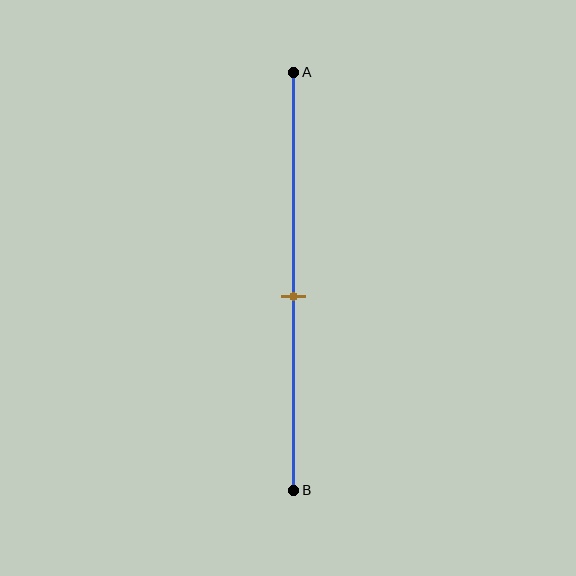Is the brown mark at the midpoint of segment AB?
No, the mark is at about 55% from A, not at the 50% midpoint.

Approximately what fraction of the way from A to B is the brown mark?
The brown mark is approximately 55% of the way from A to B.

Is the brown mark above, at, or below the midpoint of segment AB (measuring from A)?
The brown mark is below the midpoint of segment AB.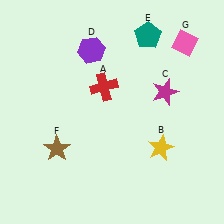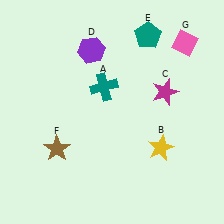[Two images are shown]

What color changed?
The cross (A) changed from red in Image 1 to teal in Image 2.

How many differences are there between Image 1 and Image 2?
There is 1 difference between the two images.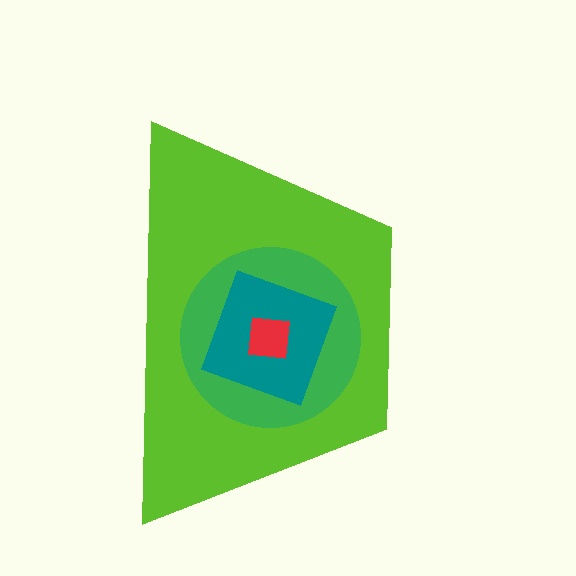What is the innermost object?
The red square.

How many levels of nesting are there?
4.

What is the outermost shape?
The lime trapezoid.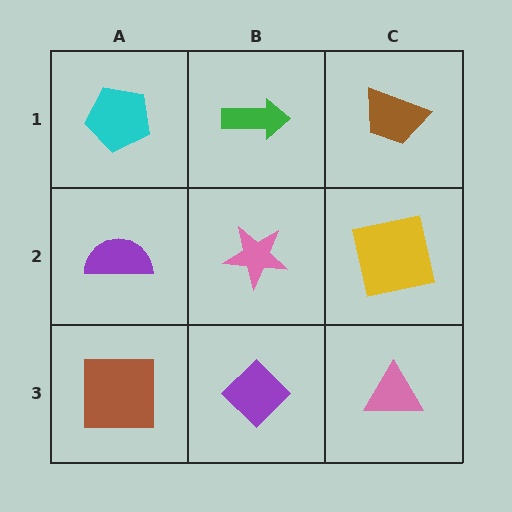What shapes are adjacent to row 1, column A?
A purple semicircle (row 2, column A), a green arrow (row 1, column B).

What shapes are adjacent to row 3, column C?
A yellow square (row 2, column C), a purple diamond (row 3, column B).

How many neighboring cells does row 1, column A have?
2.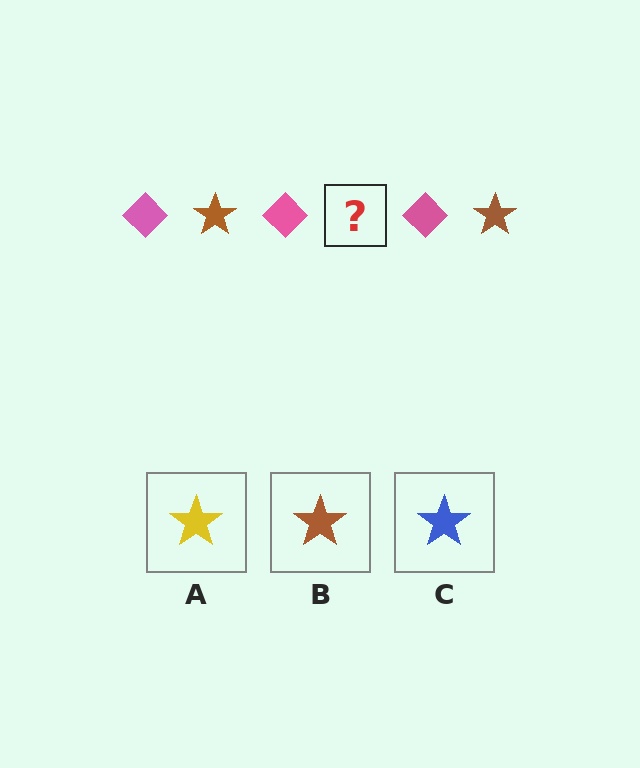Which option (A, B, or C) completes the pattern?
B.